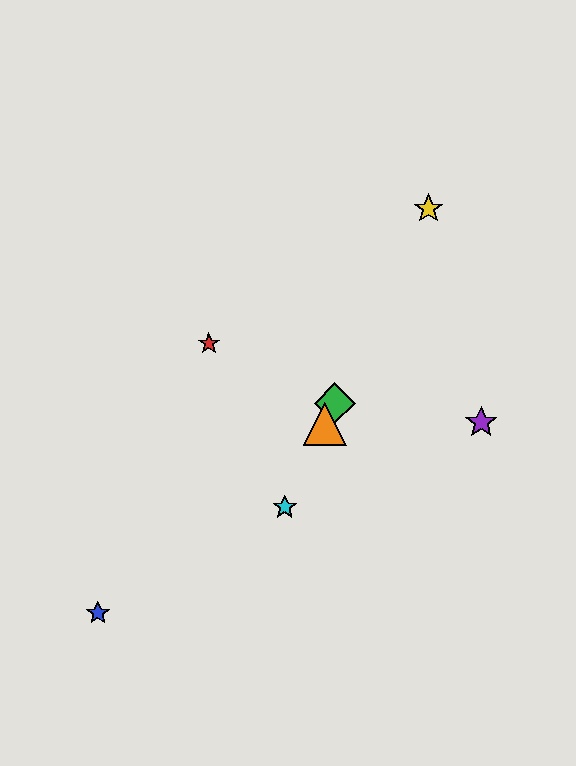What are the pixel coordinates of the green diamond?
The green diamond is at (335, 403).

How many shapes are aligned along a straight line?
4 shapes (the green diamond, the yellow star, the orange triangle, the cyan star) are aligned along a straight line.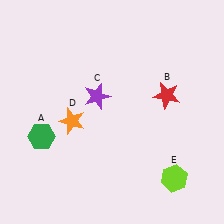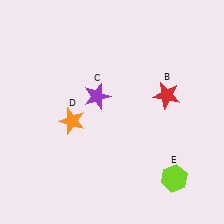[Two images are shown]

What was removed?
The green hexagon (A) was removed in Image 2.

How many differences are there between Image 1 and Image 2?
There is 1 difference between the two images.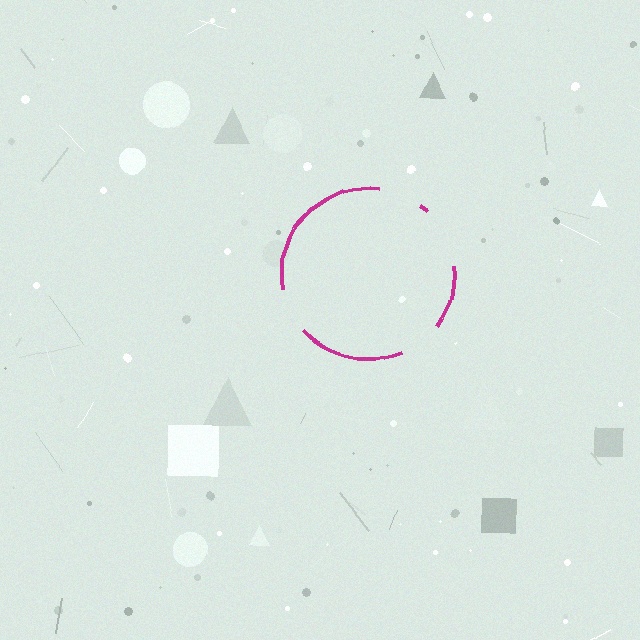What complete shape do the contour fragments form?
The contour fragments form a circle.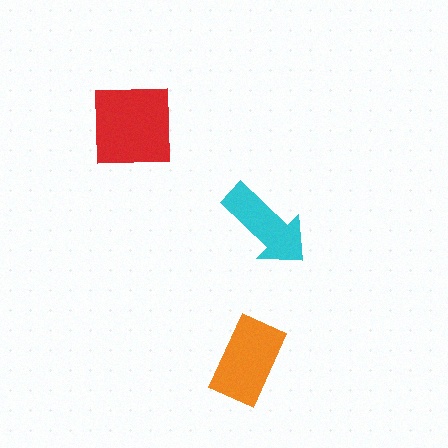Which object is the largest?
The red square.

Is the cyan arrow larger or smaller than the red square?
Smaller.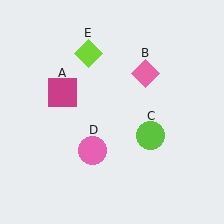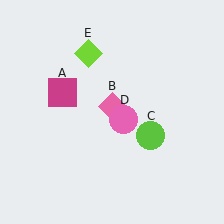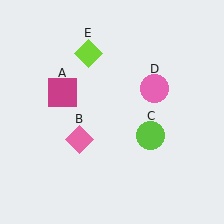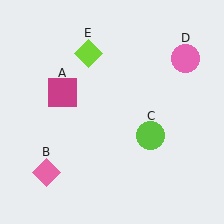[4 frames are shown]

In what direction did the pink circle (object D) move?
The pink circle (object D) moved up and to the right.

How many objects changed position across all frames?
2 objects changed position: pink diamond (object B), pink circle (object D).